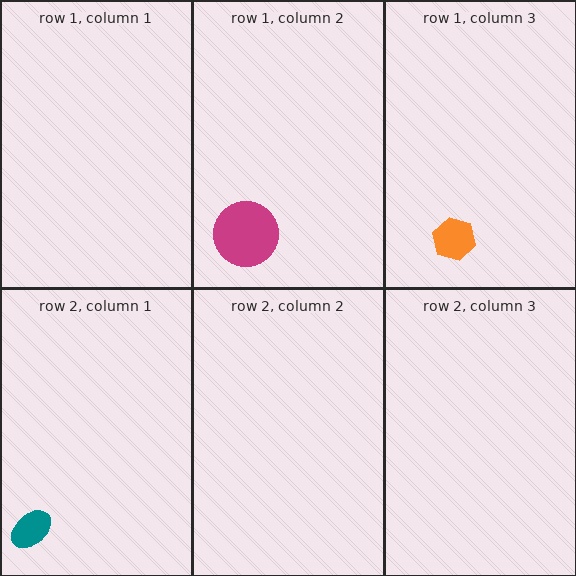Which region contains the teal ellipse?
The row 2, column 1 region.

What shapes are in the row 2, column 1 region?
The teal ellipse.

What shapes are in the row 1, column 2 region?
The magenta circle.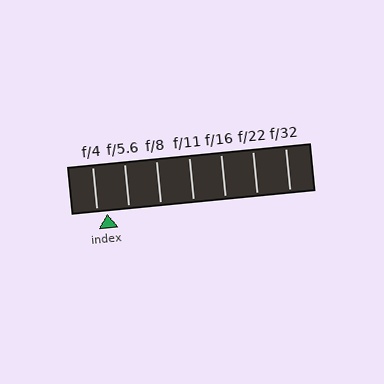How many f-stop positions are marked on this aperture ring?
There are 7 f-stop positions marked.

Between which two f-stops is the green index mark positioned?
The index mark is between f/4 and f/5.6.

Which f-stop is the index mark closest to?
The index mark is closest to f/4.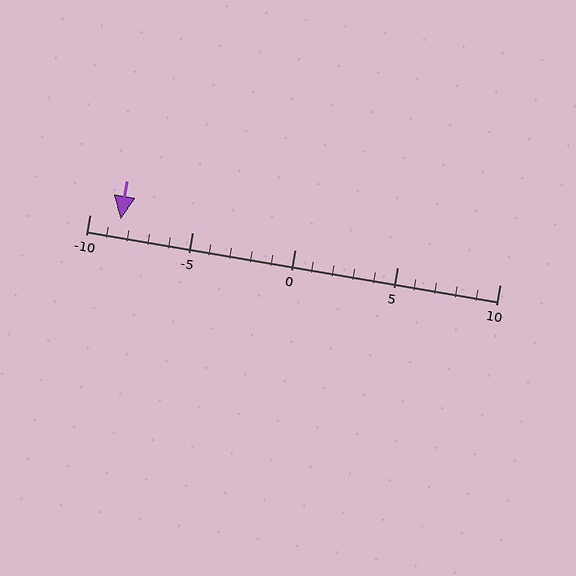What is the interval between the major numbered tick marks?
The major tick marks are spaced 5 units apart.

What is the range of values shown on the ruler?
The ruler shows values from -10 to 10.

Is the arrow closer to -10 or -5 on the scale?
The arrow is closer to -10.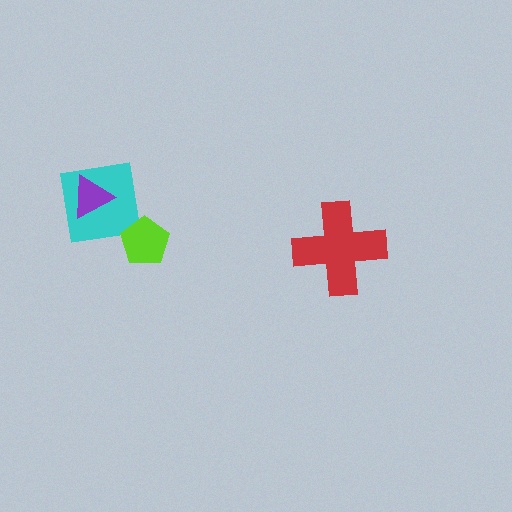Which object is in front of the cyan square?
The purple triangle is in front of the cyan square.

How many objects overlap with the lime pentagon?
0 objects overlap with the lime pentagon.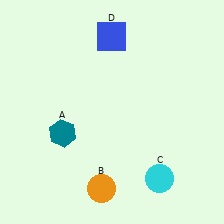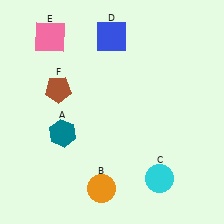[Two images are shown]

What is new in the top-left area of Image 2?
A pink square (E) was added in the top-left area of Image 2.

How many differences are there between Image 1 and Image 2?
There are 2 differences between the two images.